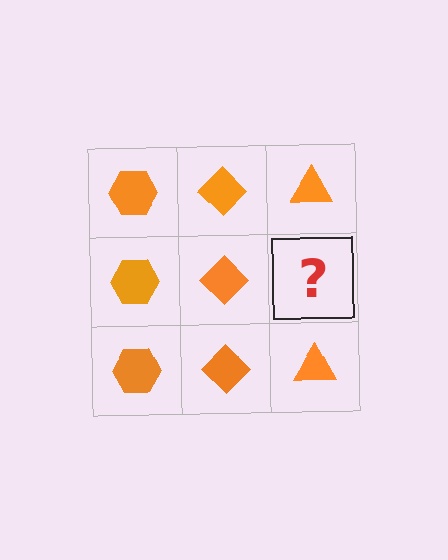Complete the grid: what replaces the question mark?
The question mark should be replaced with an orange triangle.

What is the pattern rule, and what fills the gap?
The rule is that each column has a consistent shape. The gap should be filled with an orange triangle.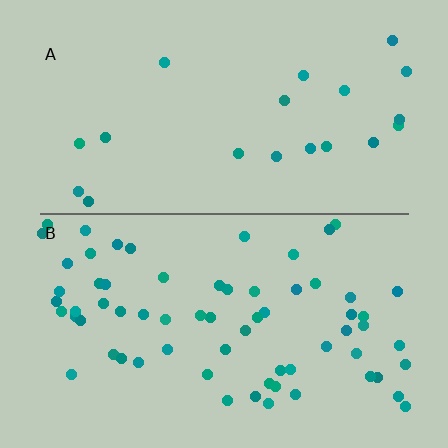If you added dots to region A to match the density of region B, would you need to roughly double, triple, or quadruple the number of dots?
Approximately triple.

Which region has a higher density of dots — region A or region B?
B (the bottom).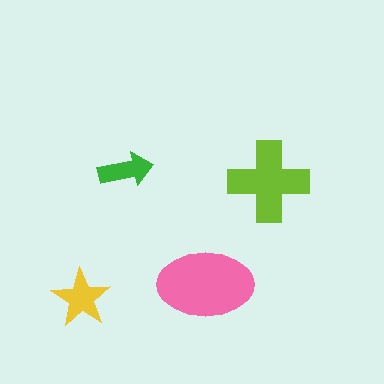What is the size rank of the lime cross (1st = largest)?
2nd.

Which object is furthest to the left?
The yellow star is leftmost.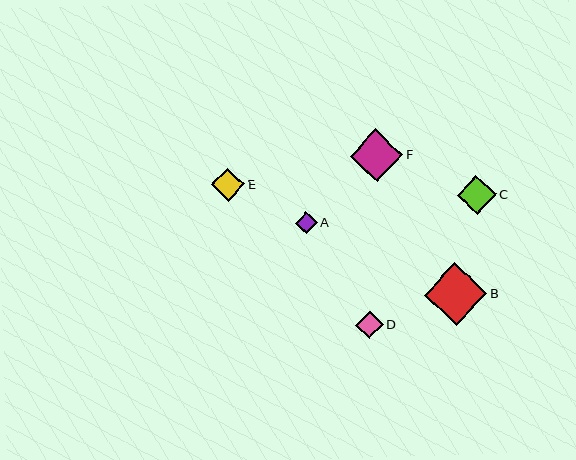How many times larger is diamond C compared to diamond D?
Diamond C is approximately 1.4 times the size of diamond D.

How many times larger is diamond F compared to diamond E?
Diamond F is approximately 1.6 times the size of diamond E.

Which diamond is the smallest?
Diamond A is the smallest with a size of approximately 22 pixels.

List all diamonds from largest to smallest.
From largest to smallest: B, F, C, E, D, A.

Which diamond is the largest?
Diamond B is the largest with a size of approximately 62 pixels.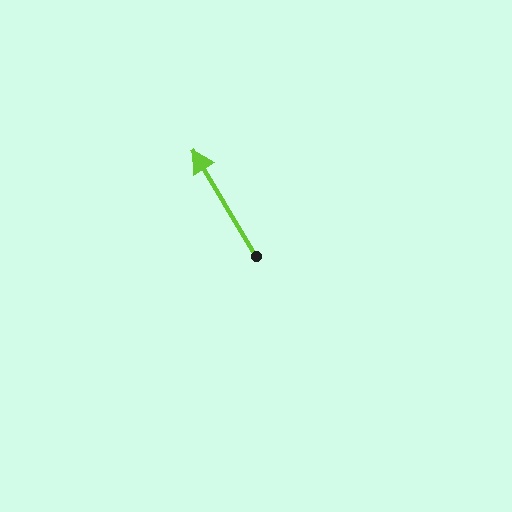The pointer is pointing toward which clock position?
Roughly 11 o'clock.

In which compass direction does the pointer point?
Northwest.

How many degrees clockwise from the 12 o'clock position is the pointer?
Approximately 329 degrees.